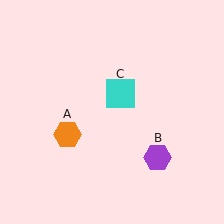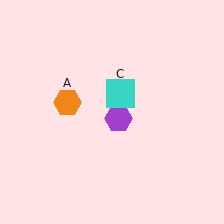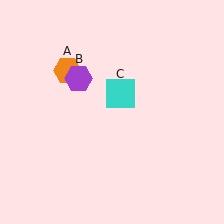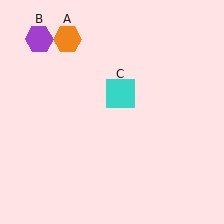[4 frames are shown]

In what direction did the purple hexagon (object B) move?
The purple hexagon (object B) moved up and to the left.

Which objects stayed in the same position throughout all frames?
Cyan square (object C) remained stationary.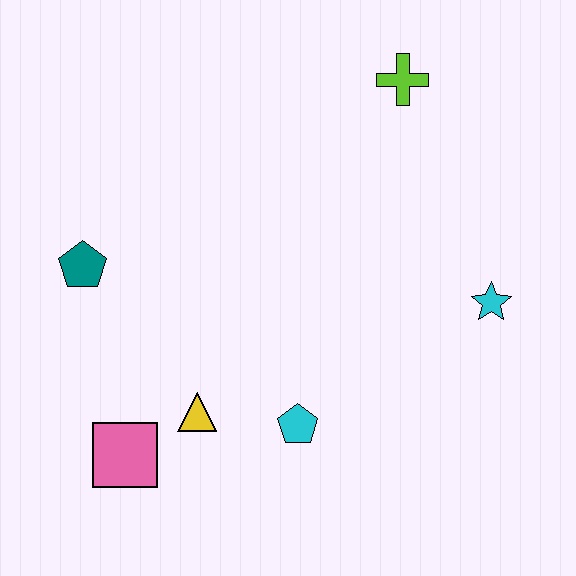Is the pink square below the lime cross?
Yes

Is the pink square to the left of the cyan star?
Yes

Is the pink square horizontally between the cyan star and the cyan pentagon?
No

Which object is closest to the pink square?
The yellow triangle is closest to the pink square.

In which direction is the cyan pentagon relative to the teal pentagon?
The cyan pentagon is to the right of the teal pentagon.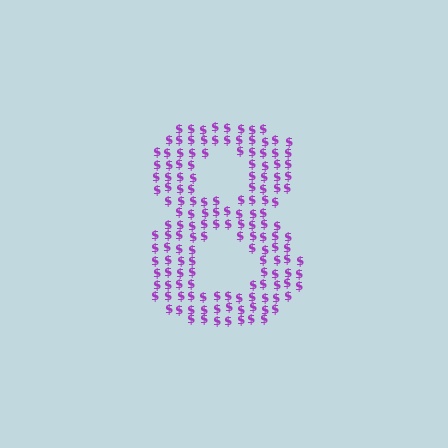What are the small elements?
The small elements are dollar signs.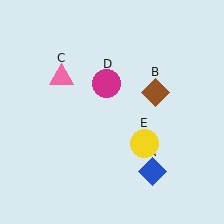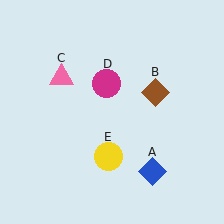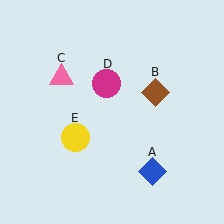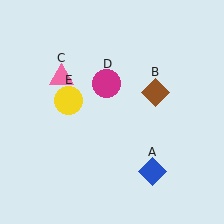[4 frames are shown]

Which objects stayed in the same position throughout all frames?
Blue diamond (object A) and brown diamond (object B) and pink triangle (object C) and magenta circle (object D) remained stationary.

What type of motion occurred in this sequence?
The yellow circle (object E) rotated clockwise around the center of the scene.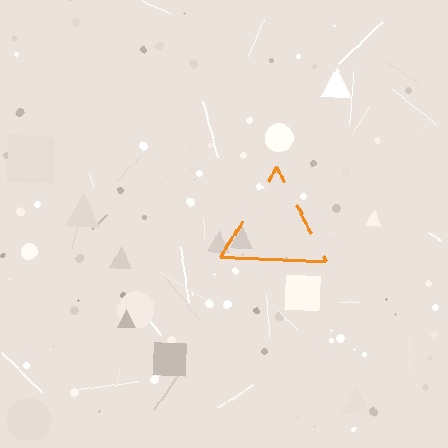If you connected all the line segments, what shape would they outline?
They would outline a triangle.